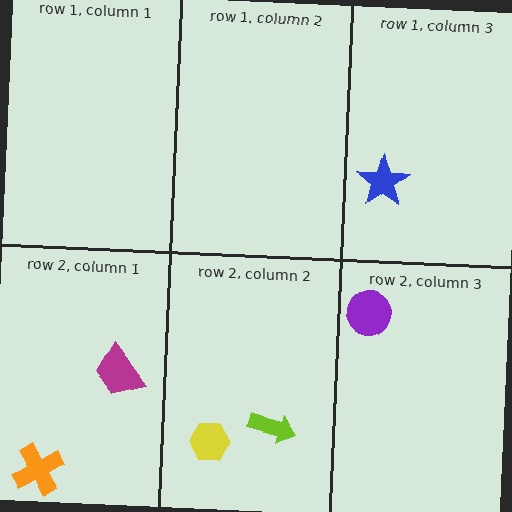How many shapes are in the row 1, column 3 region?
1.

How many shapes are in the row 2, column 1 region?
2.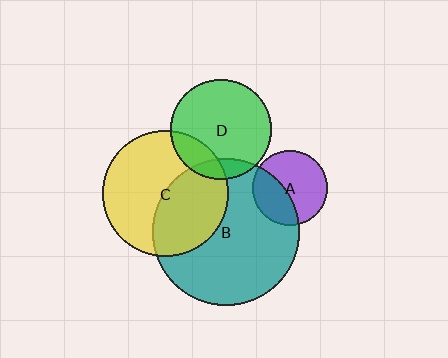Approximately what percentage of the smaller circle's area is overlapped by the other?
Approximately 40%.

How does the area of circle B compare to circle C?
Approximately 1.4 times.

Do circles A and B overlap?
Yes.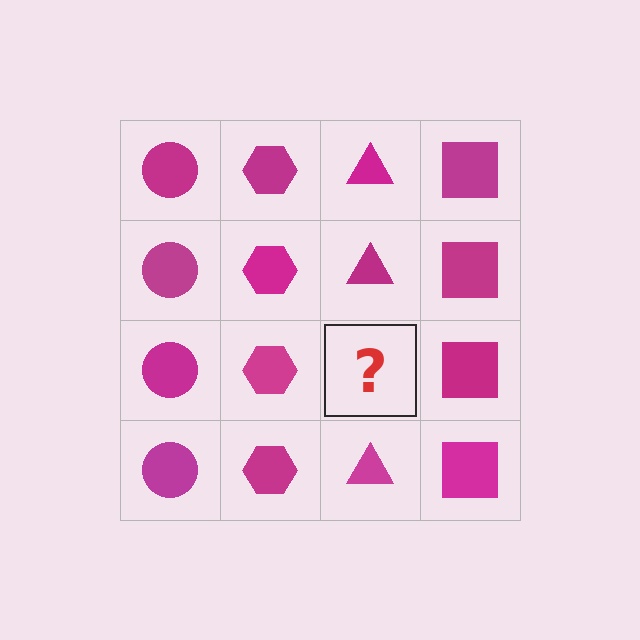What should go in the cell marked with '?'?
The missing cell should contain a magenta triangle.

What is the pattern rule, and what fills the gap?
The rule is that each column has a consistent shape. The gap should be filled with a magenta triangle.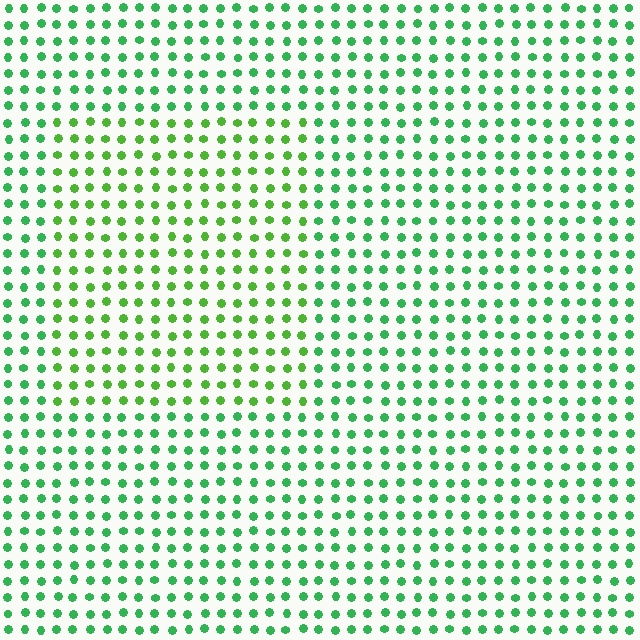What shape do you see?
I see a rectangle.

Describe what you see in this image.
The image is filled with small green elements in a uniform arrangement. A rectangle-shaped region is visible where the elements are tinted to a slightly different hue, forming a subtle color boundary.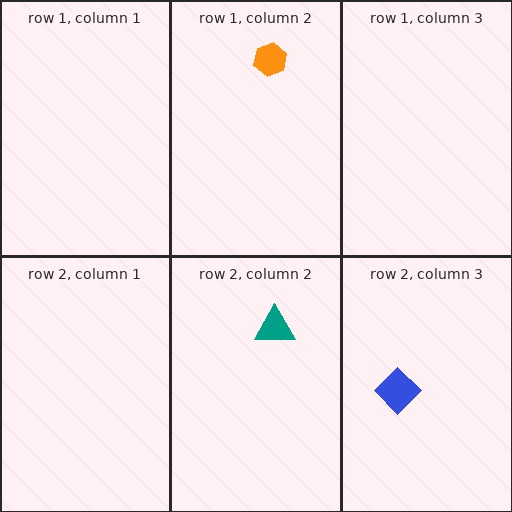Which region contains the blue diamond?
The row 2, column 3 region.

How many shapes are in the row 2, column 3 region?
1.